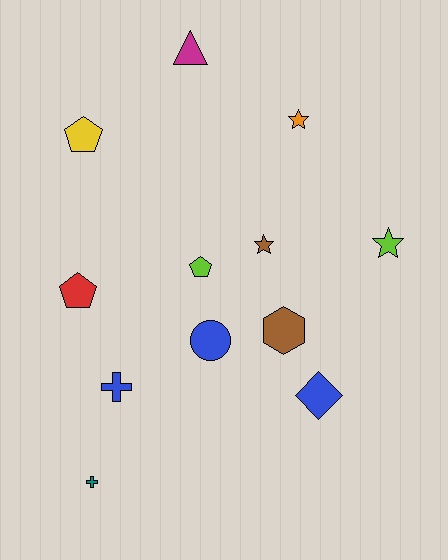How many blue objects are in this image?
There are 3 blue objects.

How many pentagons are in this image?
There are 3 pentagons.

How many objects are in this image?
There are 12 objects.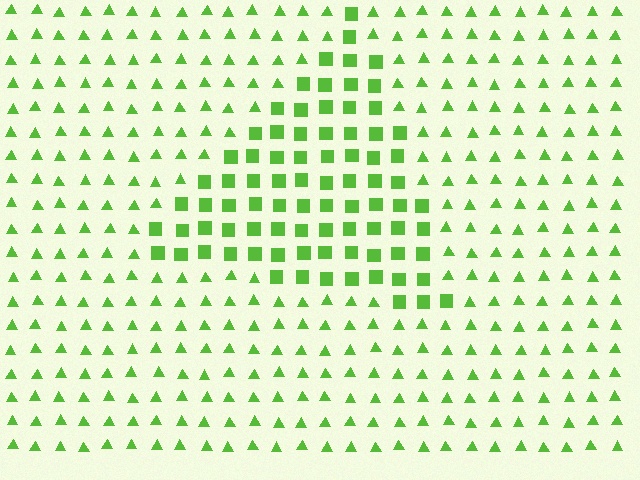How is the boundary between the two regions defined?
The boundary is defined by a change in element shape: squares inside vs. triangles outside. All elements share the same color and spacing.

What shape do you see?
I see a triangle.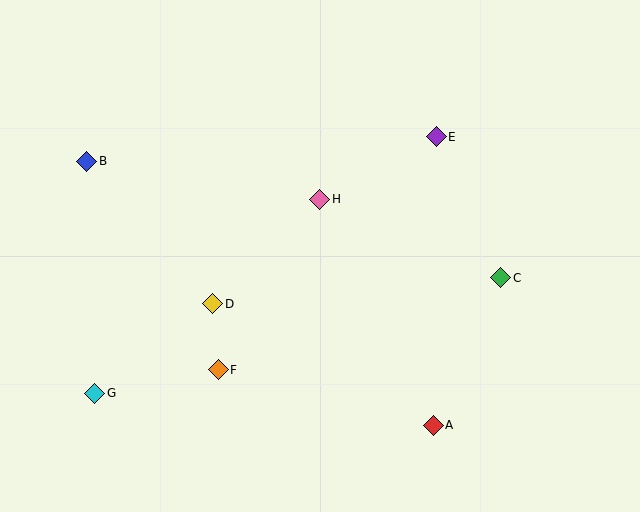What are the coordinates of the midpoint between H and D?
The midpoint between H and D is at (266, 252).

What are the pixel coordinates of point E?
Point E is at (436, 137).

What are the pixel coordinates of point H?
Point H is at (320, 199).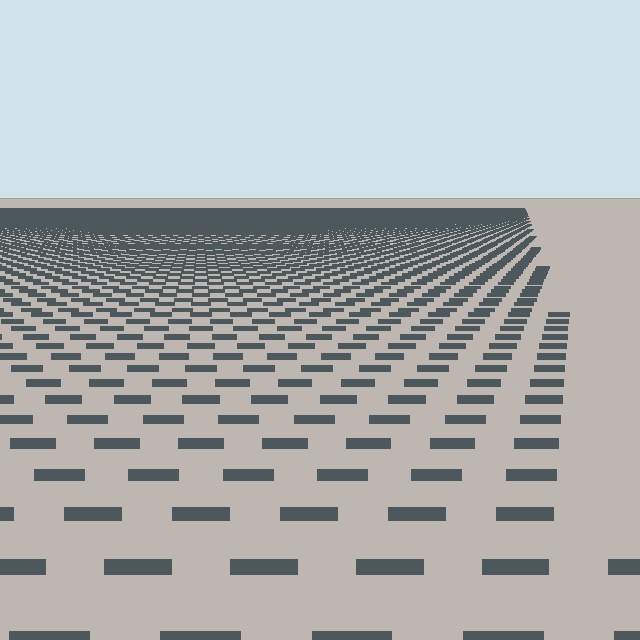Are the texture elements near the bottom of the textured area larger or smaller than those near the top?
Larger. Near the bottom, elements are closer to the viewer and appear at a bigger on-screen size.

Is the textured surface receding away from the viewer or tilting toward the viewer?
The surface is receding away from the viewer. Texture elements get smaller and denser toward the top.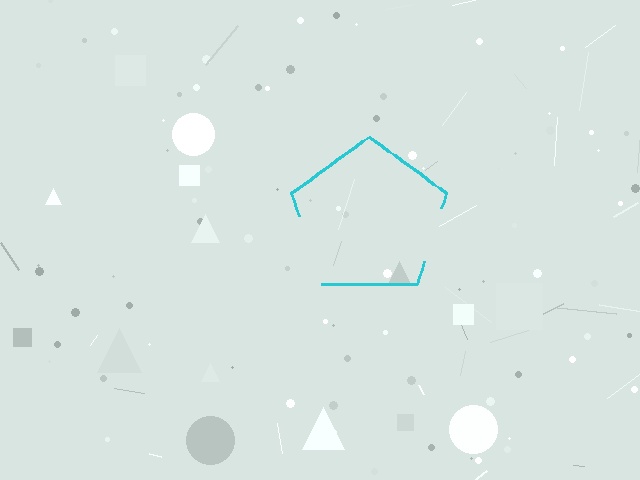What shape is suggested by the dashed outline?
The dashed outline suggests a pentagon.